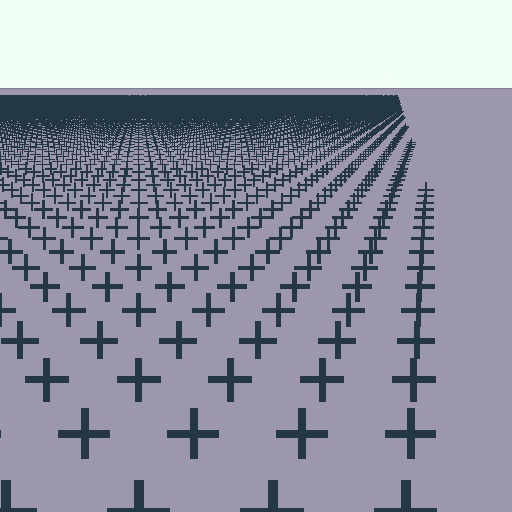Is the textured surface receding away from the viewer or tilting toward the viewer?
The surface is receding away from the viewer. Texture elements get smaller and denser toward the top.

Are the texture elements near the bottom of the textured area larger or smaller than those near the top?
Larger. Near the bottom, elements are closer to the viewer and appear at a bigger on-screen size.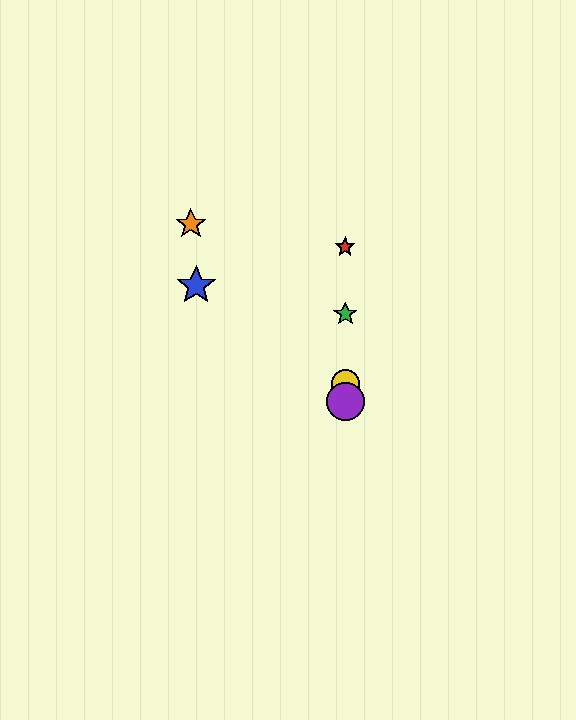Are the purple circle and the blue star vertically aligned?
No, the purple circle is at x≈345 and the blue star is at x≈196.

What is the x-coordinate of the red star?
The red star is at x≈345.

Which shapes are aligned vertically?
The red star, the green star, the yellow circle, the purple circle are aligned vertically.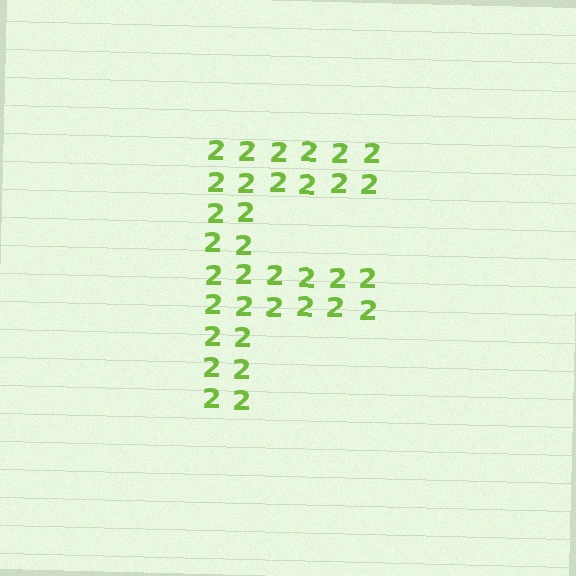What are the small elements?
The small elements are digit 2's.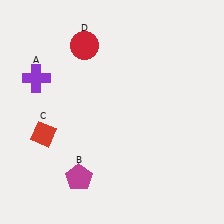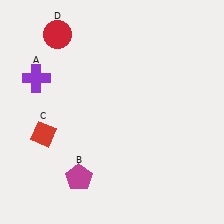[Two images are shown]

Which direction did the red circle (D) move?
The red circle (D) moved left.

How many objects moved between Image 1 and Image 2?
1 object moved between the two images.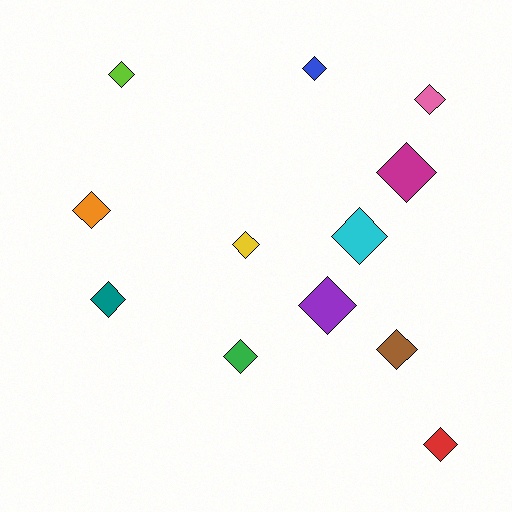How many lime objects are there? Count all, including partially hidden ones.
There is 1 lime object.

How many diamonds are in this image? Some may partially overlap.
There are 12 diamonds.